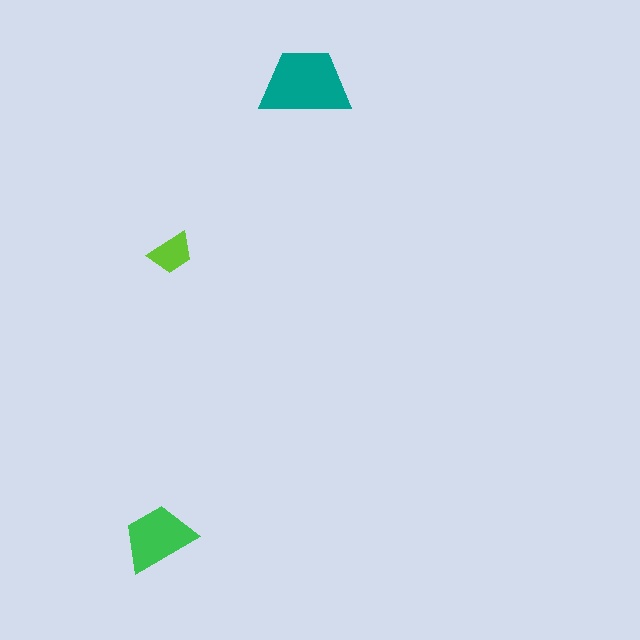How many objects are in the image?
There are 3 objects in the image.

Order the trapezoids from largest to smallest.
the teal one, the green one, the lime one.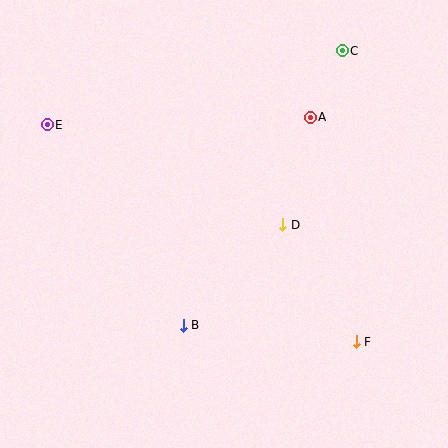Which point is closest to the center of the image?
Point D at (283, 225) is closest to the center.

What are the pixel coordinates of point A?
Point A is at (310, 117).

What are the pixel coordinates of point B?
Point B is at (183, 325).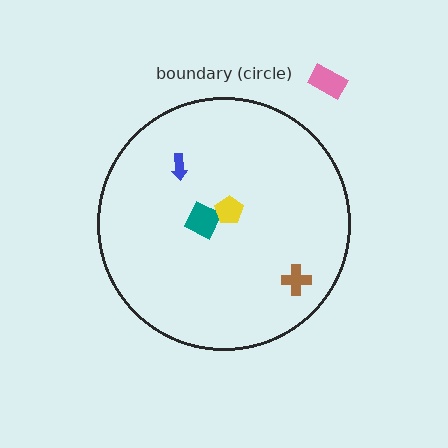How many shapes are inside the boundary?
4 inside, 1 outside.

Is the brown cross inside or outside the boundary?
Inside.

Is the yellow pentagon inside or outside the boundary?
Inside.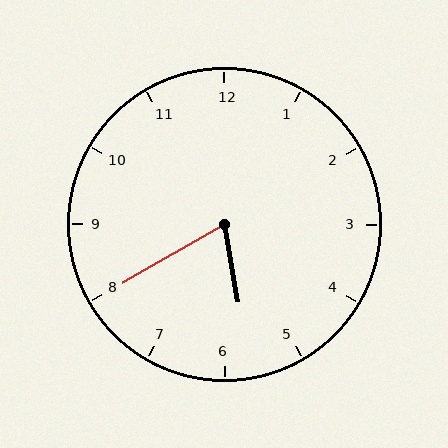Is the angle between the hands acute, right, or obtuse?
It is acute.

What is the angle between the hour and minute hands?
Approximately 70 degrees.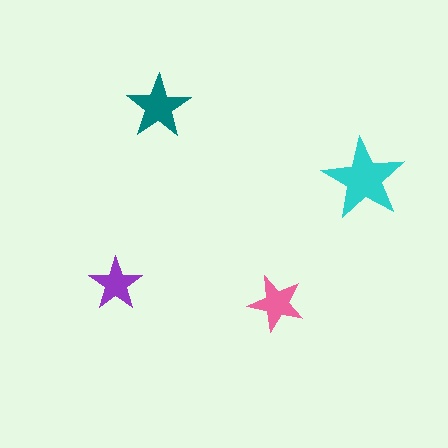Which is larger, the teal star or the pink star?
The teal one.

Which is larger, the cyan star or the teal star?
The cyan one.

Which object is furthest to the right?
The cyan star is rightmost.